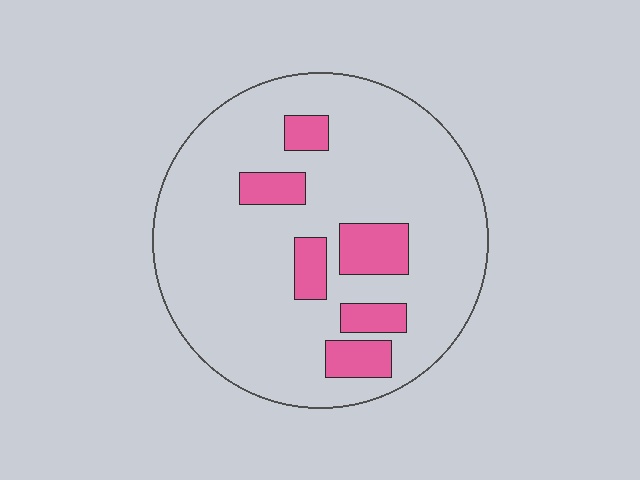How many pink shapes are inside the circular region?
6.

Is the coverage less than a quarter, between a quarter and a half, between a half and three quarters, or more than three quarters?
Less than a quarter.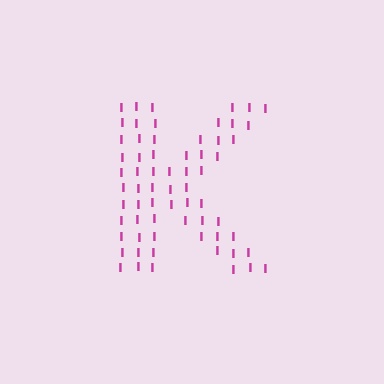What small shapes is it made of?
It is made of small letter I's.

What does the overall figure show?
The overall figure shows the letter K.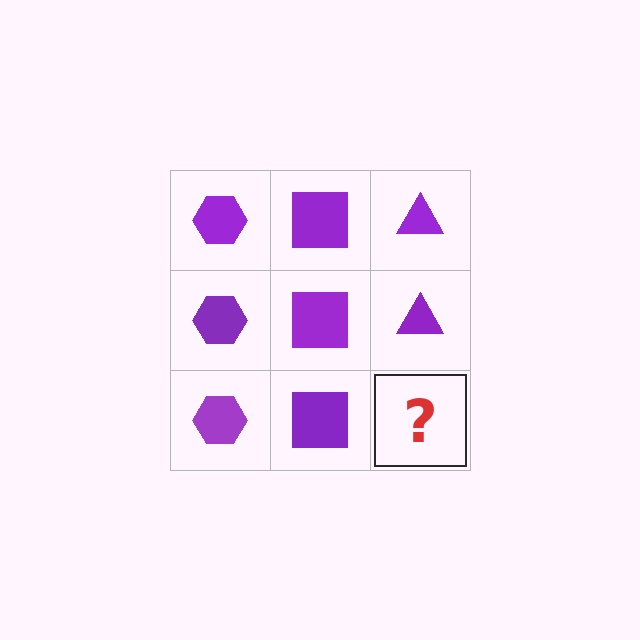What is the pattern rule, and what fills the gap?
The rule is that each column has a consistent shape. The gap should be filled with a purple triangle.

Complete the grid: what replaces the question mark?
The question mark should be replaced with a purple triangle.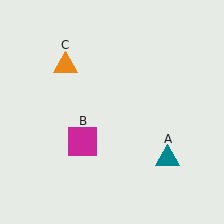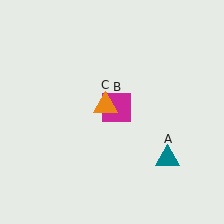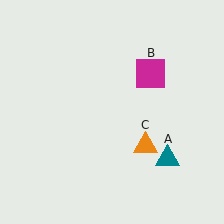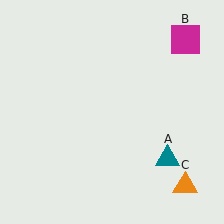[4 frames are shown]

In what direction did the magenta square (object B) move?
The magenta square (object B) moved up and to the right.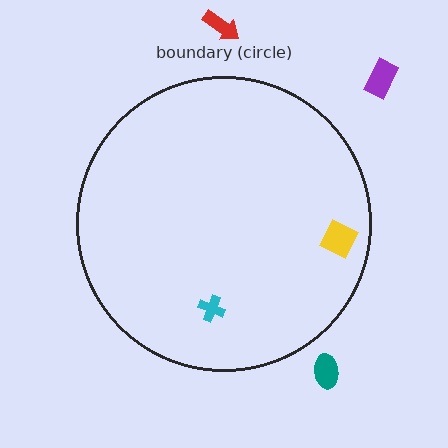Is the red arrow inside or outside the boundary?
Outside.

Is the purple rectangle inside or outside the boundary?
Outside.